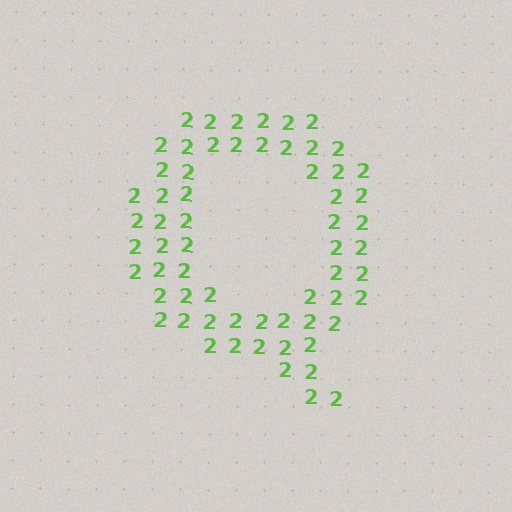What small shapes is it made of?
It is made of small digit 2's.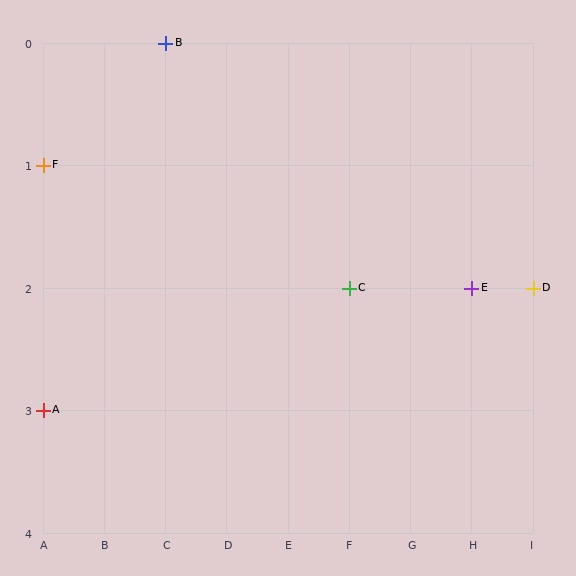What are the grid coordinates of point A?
Point A is at grid coordinates (A, 3).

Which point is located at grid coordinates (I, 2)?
Point D is at (I, 2).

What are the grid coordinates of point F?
Point F is at grid coordinates (A, 1).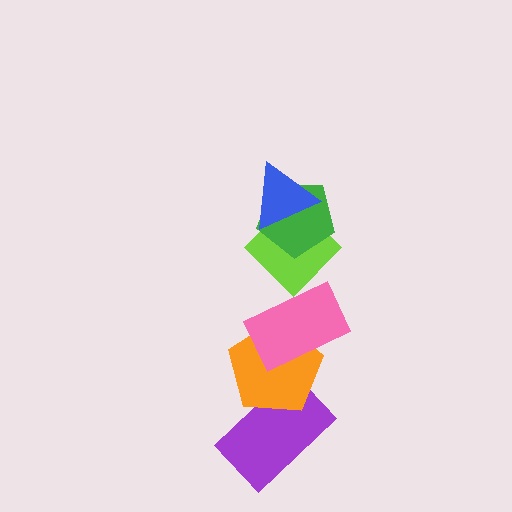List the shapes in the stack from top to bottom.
From top to bottom: the blue triangle, the green pentagon, the lime diamond, the pink rectangle, the orange pentagon, the purple rectangle.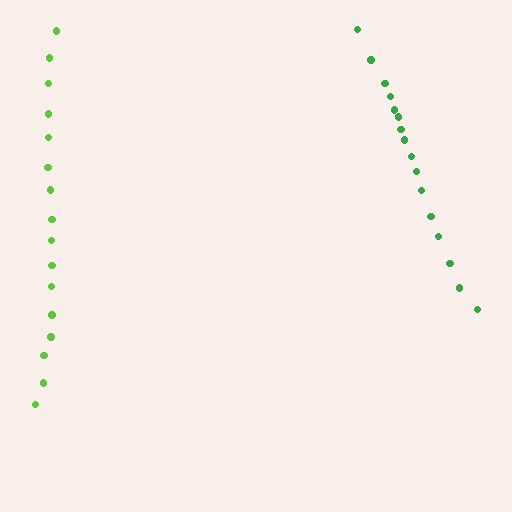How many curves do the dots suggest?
There are 2 distinct paths.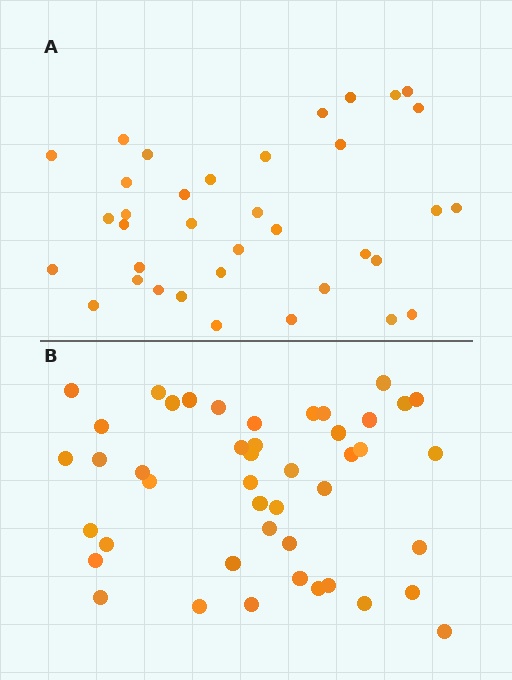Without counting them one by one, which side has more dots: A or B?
Region B (the bottom region) has more dots.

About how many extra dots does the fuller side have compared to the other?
Region B has roughly 8 or so more dots than region A.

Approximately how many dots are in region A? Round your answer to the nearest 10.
About 40 dots. (The exact count is 36, which rounds to 40.)